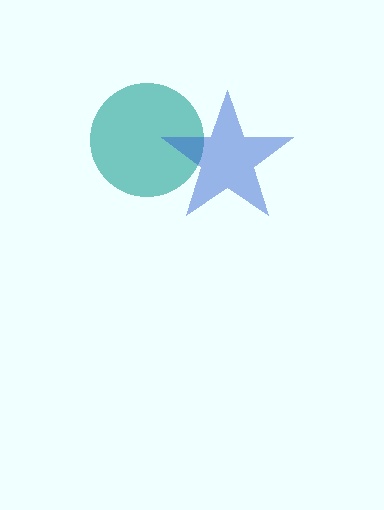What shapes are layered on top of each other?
The layered shapes are: a teal circle, a blue star.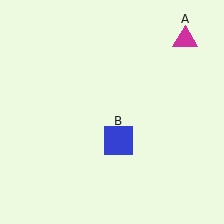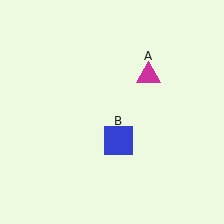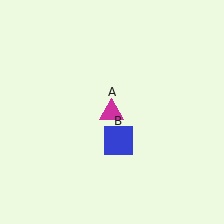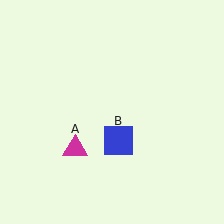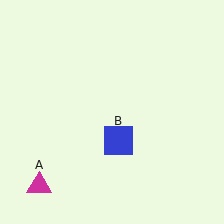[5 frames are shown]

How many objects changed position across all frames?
1 object changed position: magenta triangle (object A).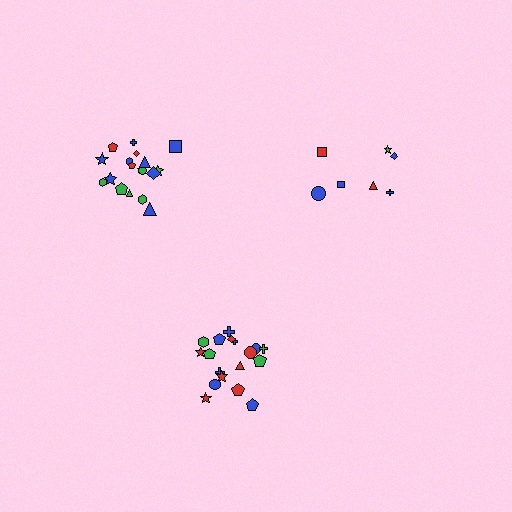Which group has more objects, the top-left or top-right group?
The top-left group.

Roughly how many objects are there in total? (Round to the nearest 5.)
Roughly 45 objects in total.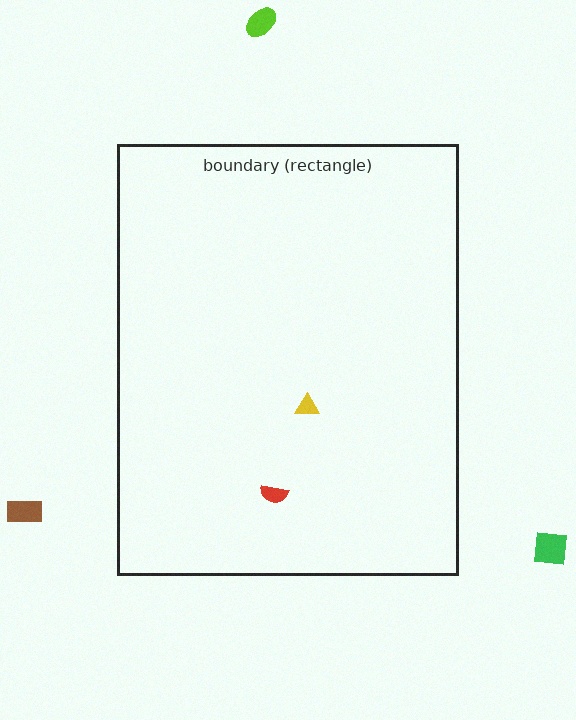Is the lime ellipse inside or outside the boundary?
Outside.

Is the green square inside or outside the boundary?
Outside.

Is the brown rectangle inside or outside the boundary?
Outside.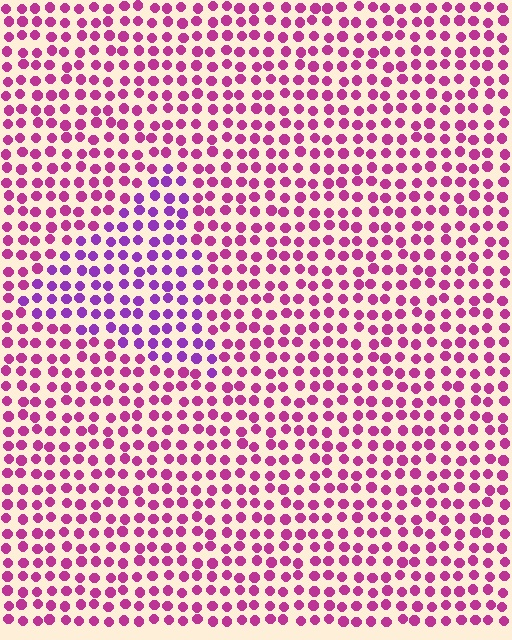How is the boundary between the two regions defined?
The boundary is defined purely by a slight shift in hue (about 35 degrees). Spacing, size, and orientation are identical on both sides.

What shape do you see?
I see a triangle.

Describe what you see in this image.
The image is filled with small magenta elements in a uniform arrangement. A triangle-shaped region is visible where the elements are tinted to a slightly different hue, forming a subtle color boundary.